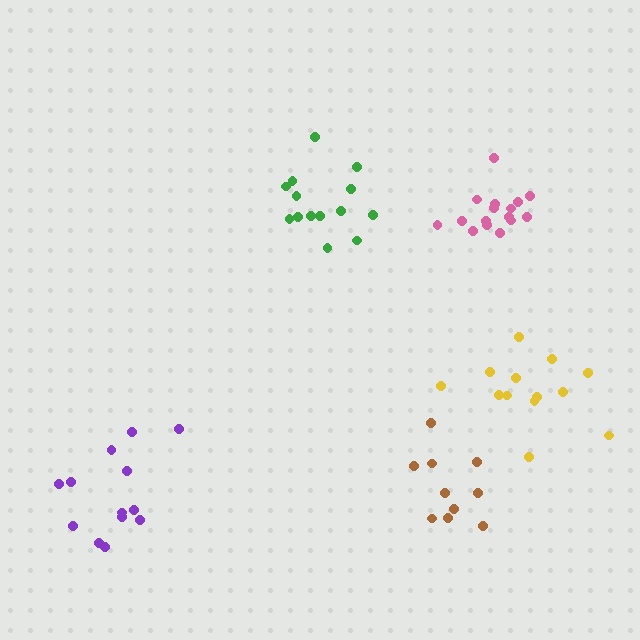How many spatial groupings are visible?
There are 5 spatial groupings.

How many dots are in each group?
Group 1: 16 dots, Group 2: 10 dots, Group 3: 13 dots, Group 4: 13 dots, Group 5: 14 dots (66 total).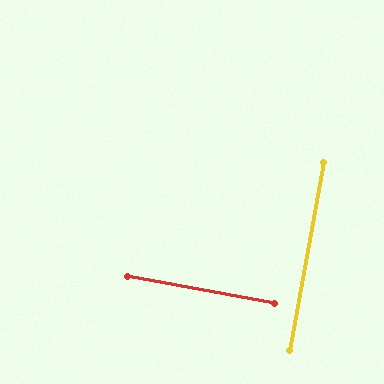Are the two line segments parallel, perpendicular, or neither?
Perpendicular — they meet at approximately 90°.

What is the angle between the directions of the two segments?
Approximately 90 degrees.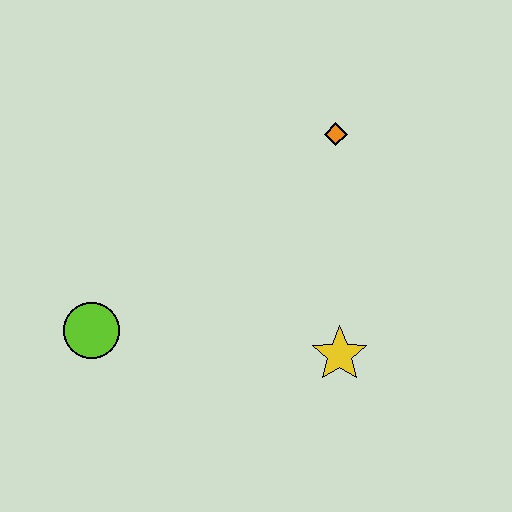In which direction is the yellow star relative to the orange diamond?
The yellow star is below the orange diamond.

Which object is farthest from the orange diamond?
The lime circle is farthest from the orange diamond.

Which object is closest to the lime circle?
The yellow star is closest to the lime circle.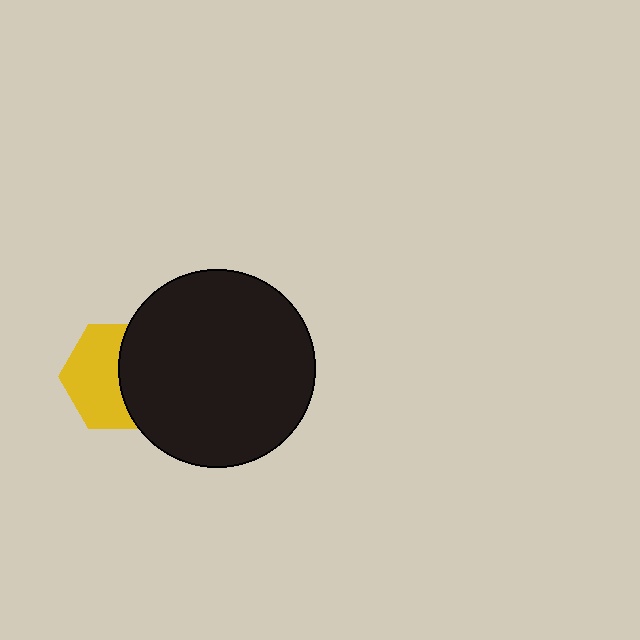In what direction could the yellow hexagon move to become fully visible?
The yellow hexagon could move left. That would shift it out from behind the black circle entirely.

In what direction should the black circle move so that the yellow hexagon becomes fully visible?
The black circle should move right. That is the shortest direction to clear the overlap and leave the yellow hexagon fully visible.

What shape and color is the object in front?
The object in front is a black circle.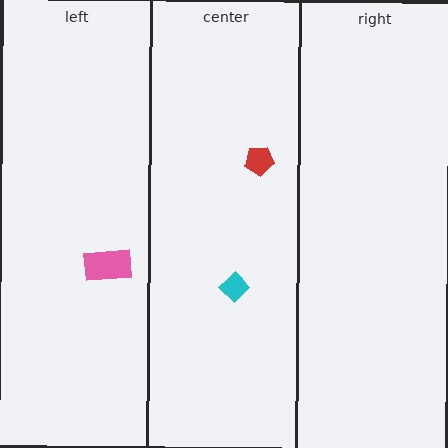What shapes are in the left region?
The pink rectangle.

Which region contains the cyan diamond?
The center region.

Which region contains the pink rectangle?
The left region.